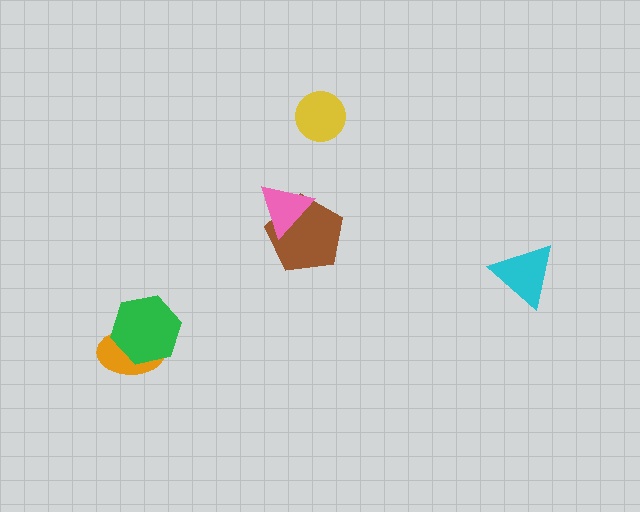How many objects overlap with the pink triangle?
1 object overlaps with the pink triangle.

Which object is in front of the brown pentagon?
The pink triangle is in front of the brown pentagon.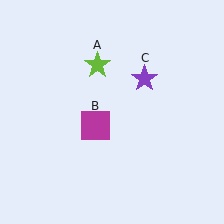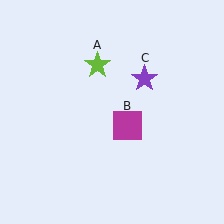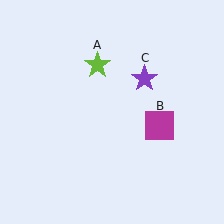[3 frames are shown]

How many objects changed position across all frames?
1 object changed position: magenta square (object B).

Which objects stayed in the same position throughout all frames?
Lime star (object A) and purple star (object C) remained stationary.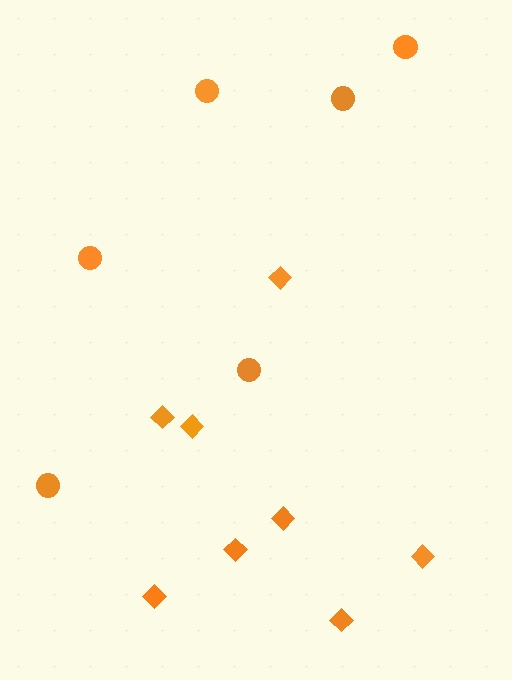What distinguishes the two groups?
There are 2 groups: one group of circles (6) and one group of diamonds (8).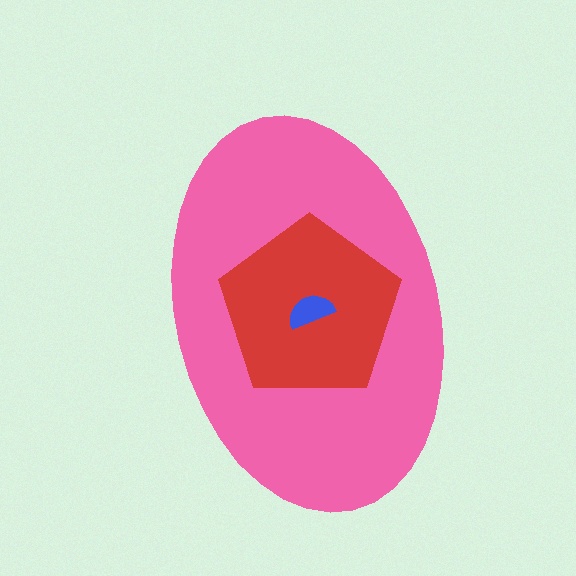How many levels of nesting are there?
3.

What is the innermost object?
The blue semicircle.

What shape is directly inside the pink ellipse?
The red pentagon.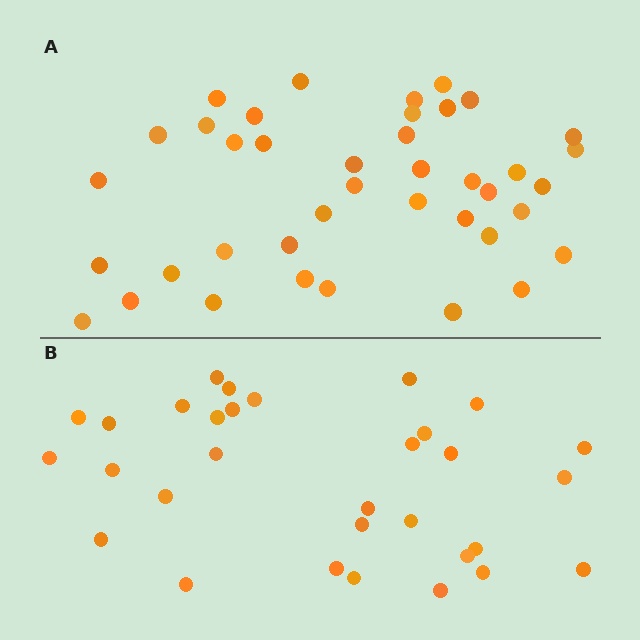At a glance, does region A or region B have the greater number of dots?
Region A (the top region) has more dots.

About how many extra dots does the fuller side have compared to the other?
Region A has roughly 8 or so more dots than region B.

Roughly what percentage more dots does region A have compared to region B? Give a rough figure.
About 30% more.